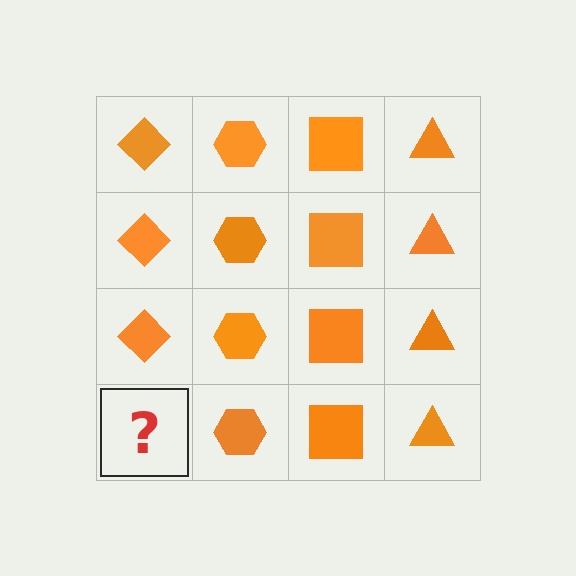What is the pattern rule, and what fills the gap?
The rule is that each column has a consistent shape. The gap should be filled with an orange diamond.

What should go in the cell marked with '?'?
The missing cell should contain an orange diamond.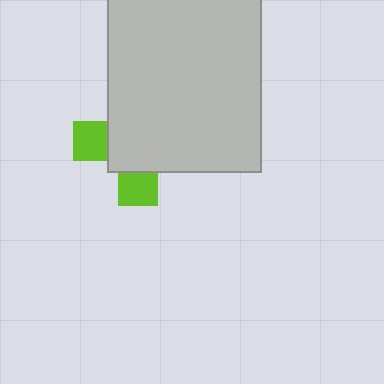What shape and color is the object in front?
The object in front is a light gray rectangle.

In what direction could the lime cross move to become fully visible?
The lime cross could move toward the lower-left. That would shift it out from behind the light gray rectangle entirely.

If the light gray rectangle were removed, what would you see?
You would see the complete lime cross.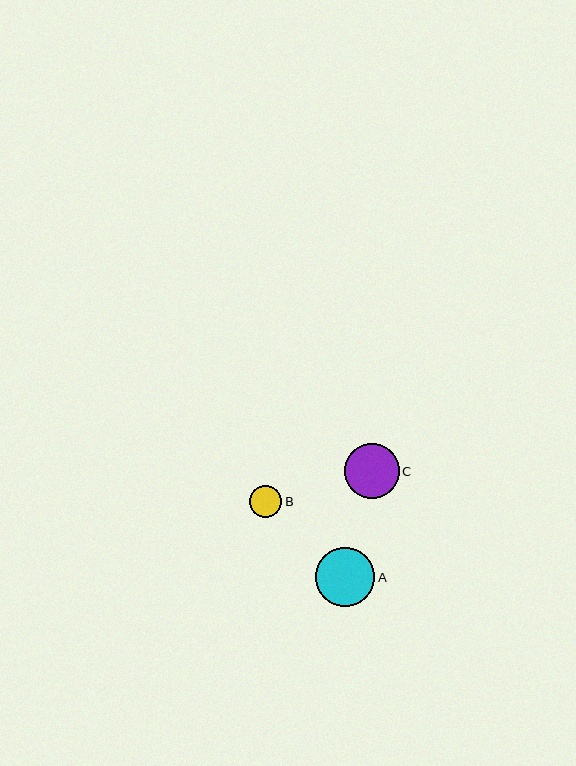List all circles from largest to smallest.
From largest to smallest: A, C, B.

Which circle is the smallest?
Circle B is the smallest with a size of approximately 32 pixels.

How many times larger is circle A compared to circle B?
Circle A is approximately 1.8 times the size of circle B.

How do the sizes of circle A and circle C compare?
Circle A and circle C are approximately the same size.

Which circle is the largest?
Circle A is the largest with a size of approximately 59 pixels.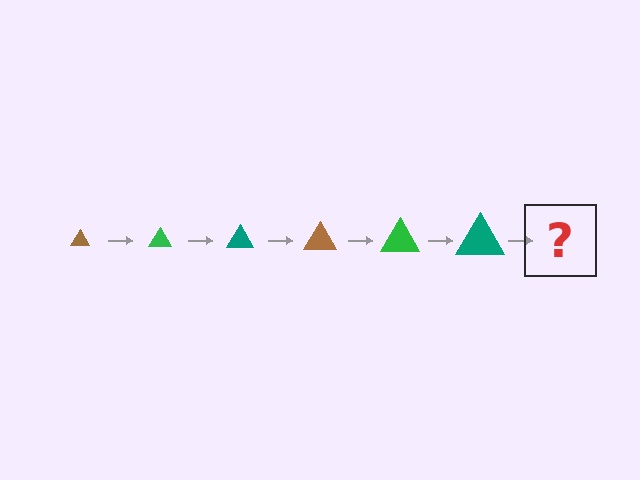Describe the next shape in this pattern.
It should be a brown triangle, larger than the previous one.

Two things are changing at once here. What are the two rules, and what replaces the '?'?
The two rules are that the triangle grows larger each step and the color cycles through brown, green, and teal. The '?' should be a brown triangle, larger than the previous one.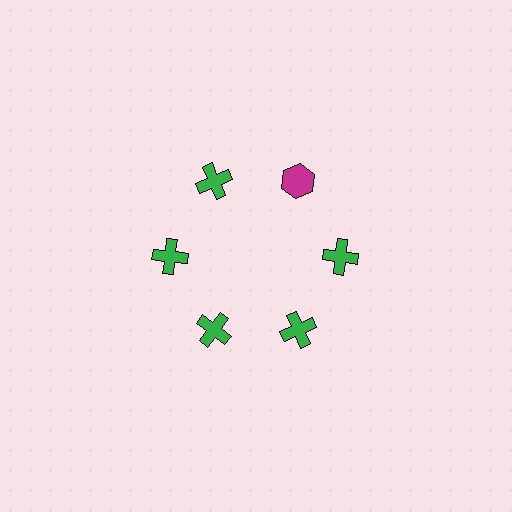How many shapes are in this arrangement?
There are 6 shapes arranged in a ring pattern.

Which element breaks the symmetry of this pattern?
The magenta hexagon at roughly the 1 o'clock position breaks the symmetry. All other shapes are green crosses.